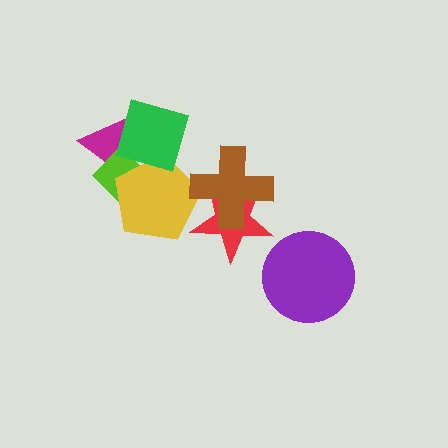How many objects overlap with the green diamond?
3 objects overlap with the green diamond.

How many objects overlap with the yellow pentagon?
4 objects overlap with the yellow pentagon.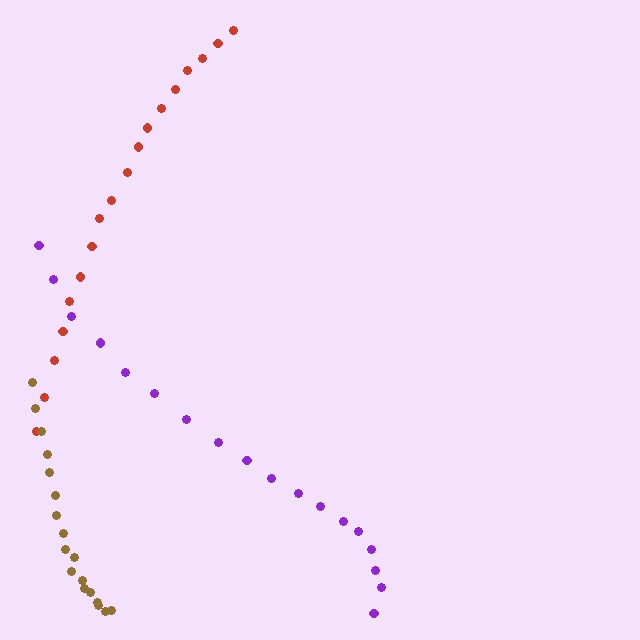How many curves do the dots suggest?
There are 3 distinct paths.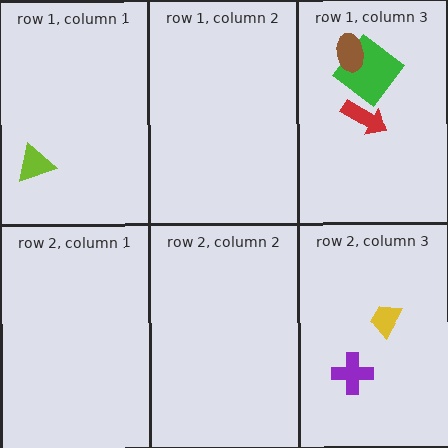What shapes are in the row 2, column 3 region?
The yellow trapezoid, the purple cross.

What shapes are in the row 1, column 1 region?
The lime triangle.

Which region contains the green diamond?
The row 1, column 3 region.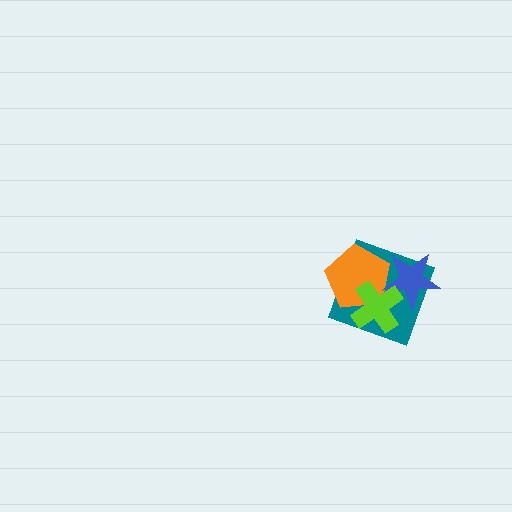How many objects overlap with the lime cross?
3 objects overlap with the lime cross.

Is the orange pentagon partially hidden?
Yes, it is partially covered by another shape.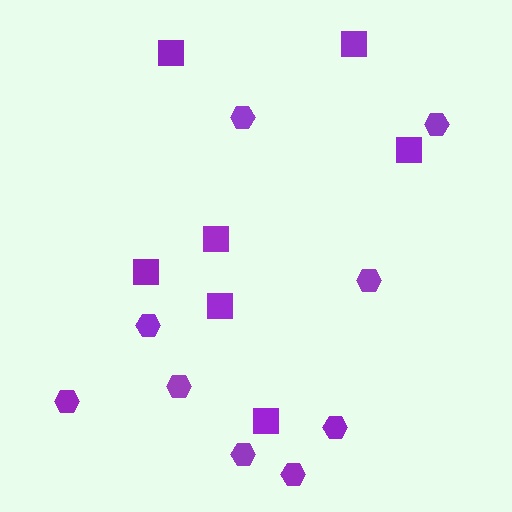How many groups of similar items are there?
There are 2 groups: one group of squares (7) and one group of hexagons (9).